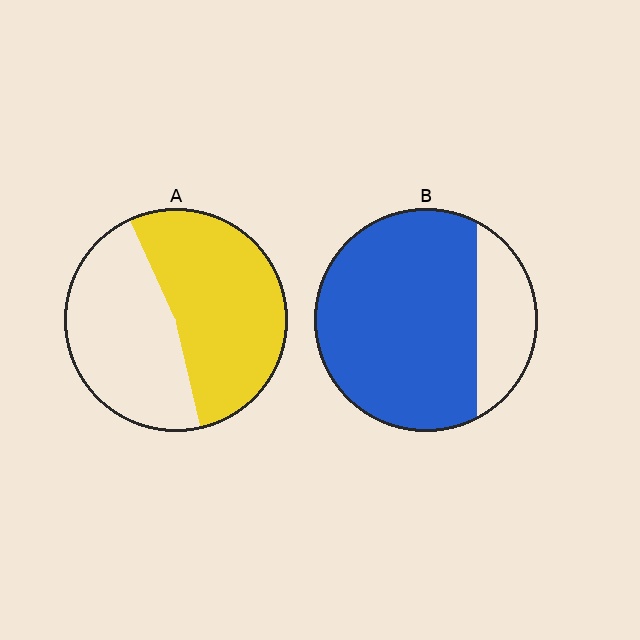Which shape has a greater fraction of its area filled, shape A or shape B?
Shape B.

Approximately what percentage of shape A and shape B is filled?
A is approximately 55% and B is approximately 80%.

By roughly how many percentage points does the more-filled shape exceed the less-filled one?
By roughly 25 percentage points (B over A).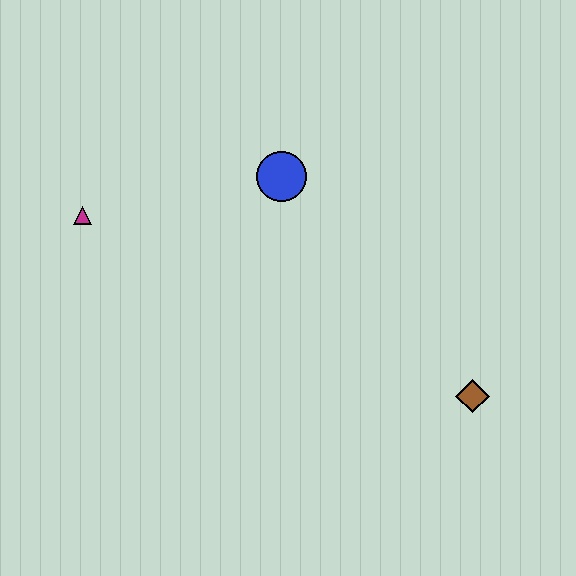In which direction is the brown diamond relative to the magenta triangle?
The brown diamond is to the right of the magenta triangle.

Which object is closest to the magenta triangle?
The blue circle is closest to the magenta triangle.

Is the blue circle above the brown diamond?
Yes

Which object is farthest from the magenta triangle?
The brown diamond is farthest from the magenta triangle.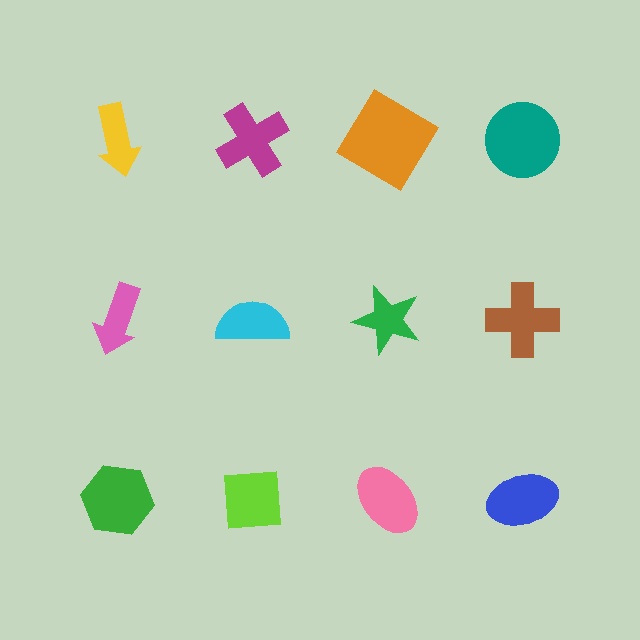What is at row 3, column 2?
A lime square.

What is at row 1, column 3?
An orange diamond.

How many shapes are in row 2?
4 shapes.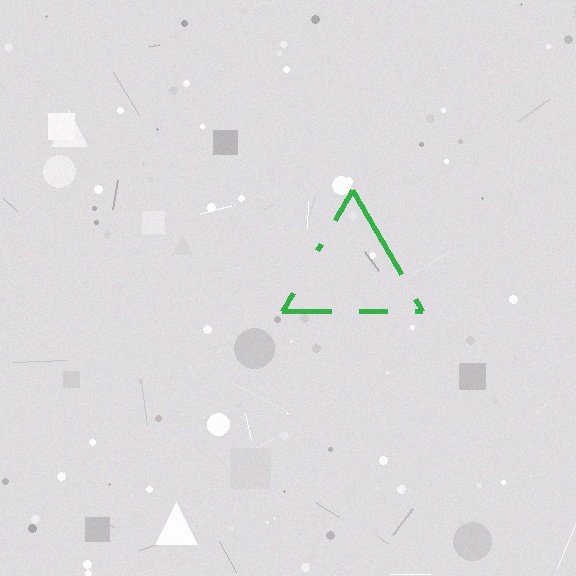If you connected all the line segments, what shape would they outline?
They would outline a triangle.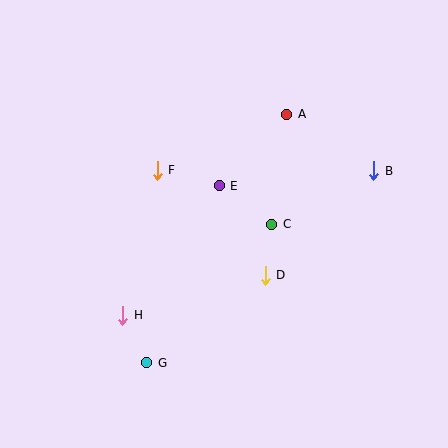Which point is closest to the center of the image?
Point E at (219, 186) is closest to the center.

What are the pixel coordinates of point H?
Point H is at (123, 315).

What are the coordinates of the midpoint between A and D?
The midpoint between A and D is at (276, 195).